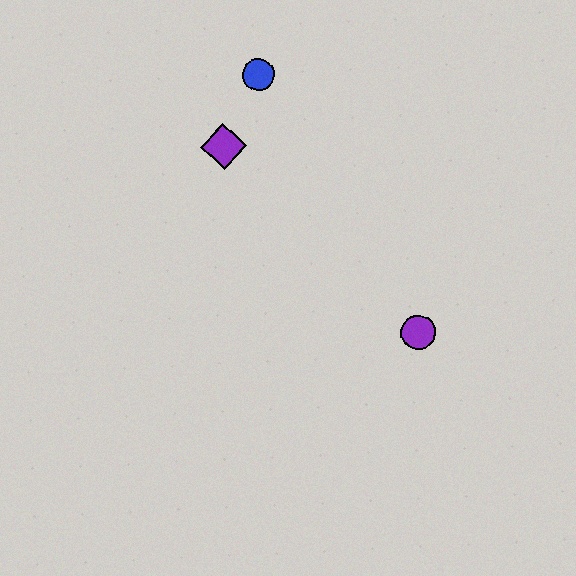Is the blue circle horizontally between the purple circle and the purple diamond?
Yes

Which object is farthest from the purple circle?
The blue circle is farthest from the purple circle.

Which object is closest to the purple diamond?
The blue circle is closest to the purple diamond.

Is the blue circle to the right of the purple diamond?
Yes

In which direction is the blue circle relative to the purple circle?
The blue circle is above the purple circle.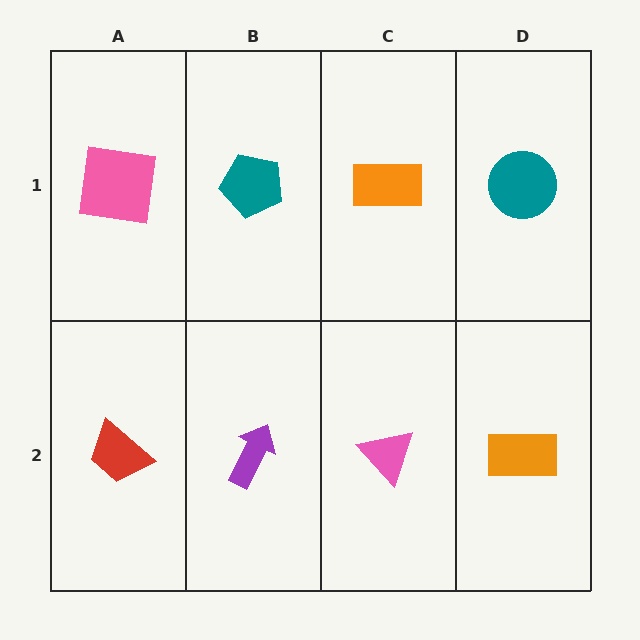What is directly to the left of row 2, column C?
A purple arrow.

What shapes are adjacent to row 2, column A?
A pink square (row 1, column A), a purple arrow (row 2, column B).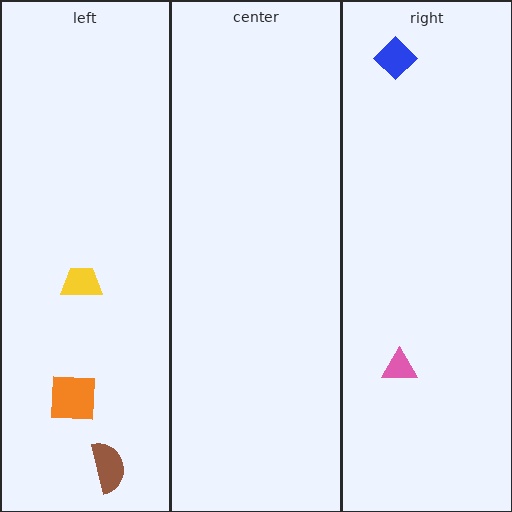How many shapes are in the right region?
2.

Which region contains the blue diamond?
The right region.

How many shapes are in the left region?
3.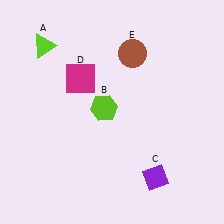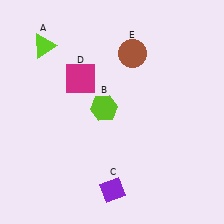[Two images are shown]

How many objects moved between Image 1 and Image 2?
1 object moved between the two images.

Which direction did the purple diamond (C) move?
The purple diamond (C) moved left.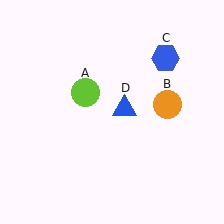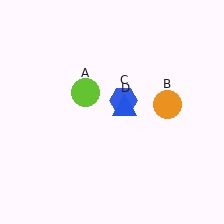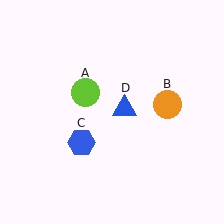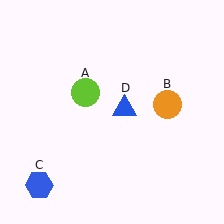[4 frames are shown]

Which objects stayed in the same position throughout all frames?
Lime circle (object A) and orange circle (object B) and blue triangle (object D) remained stationary.